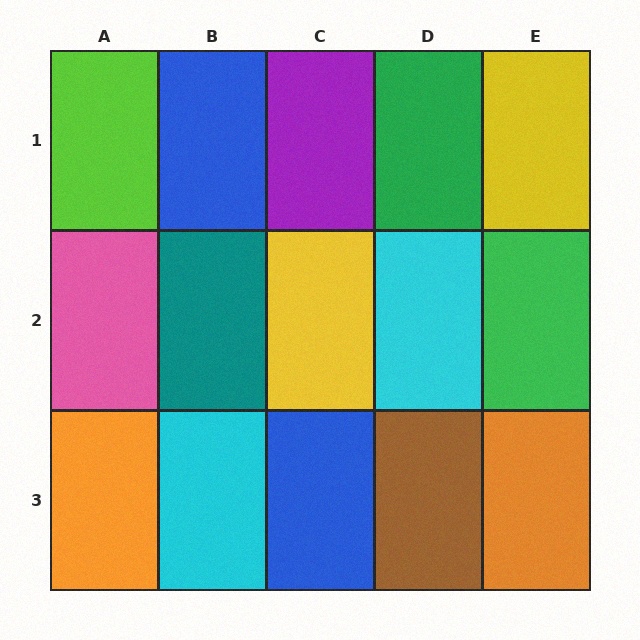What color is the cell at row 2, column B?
Teal.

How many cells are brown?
1 cell is brown.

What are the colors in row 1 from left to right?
Lime, blue, purple, green, yellow.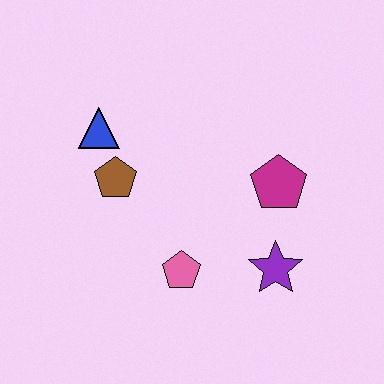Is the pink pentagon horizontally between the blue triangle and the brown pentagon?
No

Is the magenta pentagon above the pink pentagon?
Yes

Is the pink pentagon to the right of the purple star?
No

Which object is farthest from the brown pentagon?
The purple star is farthest from the brown pentagon.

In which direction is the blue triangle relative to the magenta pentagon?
The blue triangle is to the left of the magenta pentagon.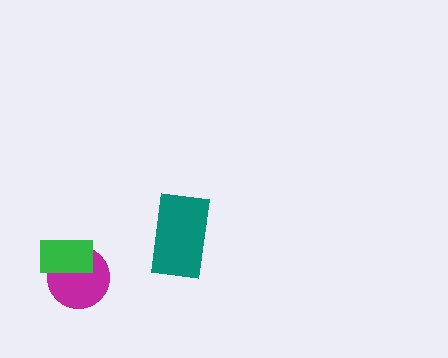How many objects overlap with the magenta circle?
1 object overlaps with the magenta circle.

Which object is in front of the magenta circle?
The green rectangle is in front of the magenta circle.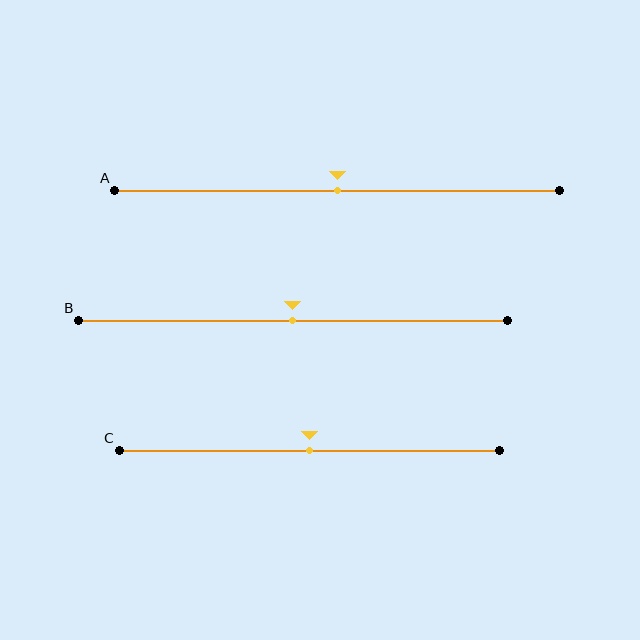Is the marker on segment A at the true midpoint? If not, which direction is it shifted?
Yes, the marker on segment A is at the true midpoint.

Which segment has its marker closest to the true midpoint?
Segment A has its marker closest to the true midpoint.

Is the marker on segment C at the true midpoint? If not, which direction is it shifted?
Yes, the marker on segment C is at the true midpoint.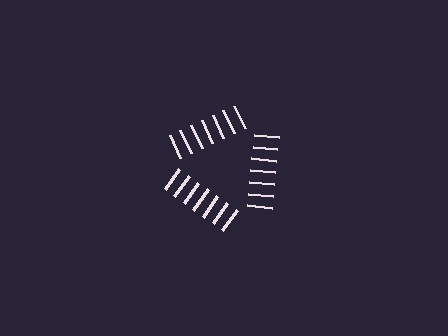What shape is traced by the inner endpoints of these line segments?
An illusory triangle — the line segments terminate on its edges but no continuous stroke is drawn.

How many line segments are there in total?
21 — 7 along each of the 3 edges.